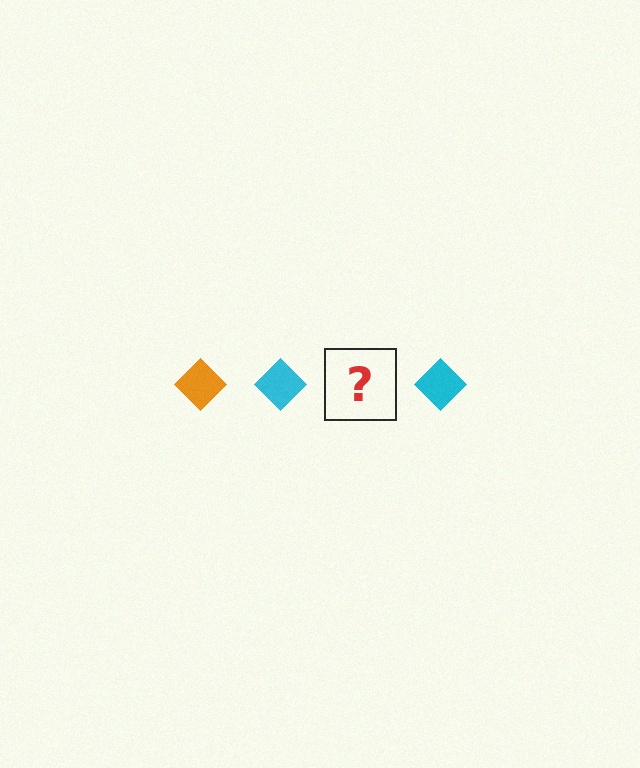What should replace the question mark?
The question mark should be replaced with an orange diamond.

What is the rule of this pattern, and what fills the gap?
The rule is that the pattern cycles through orange, cyan diamonds. The gap should be filled with an orange diamond.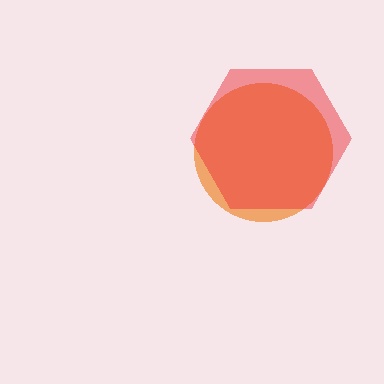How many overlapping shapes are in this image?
There are 2 overlapping shapes in the image.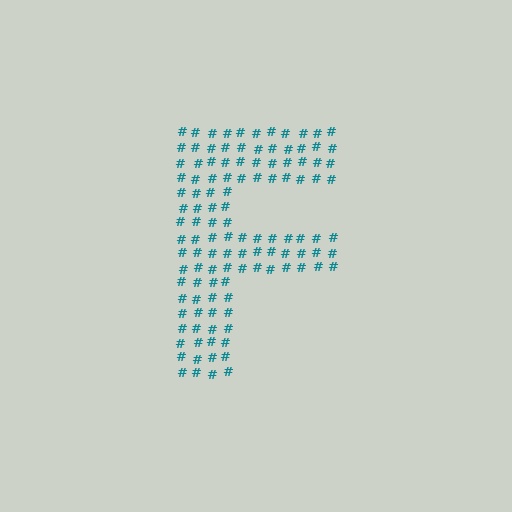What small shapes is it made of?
It is made of small hash symbols.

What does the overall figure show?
The overall figure shows the letter F.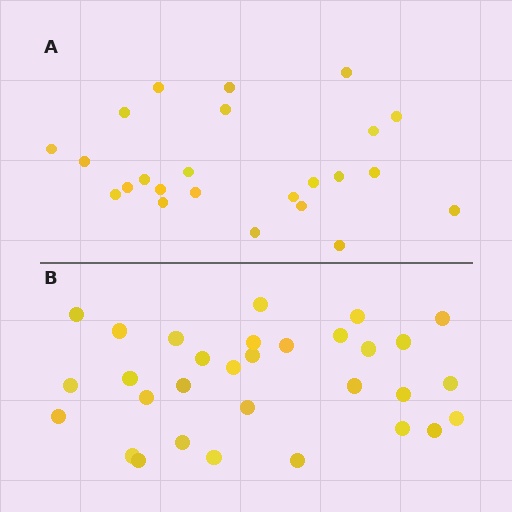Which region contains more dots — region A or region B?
Region B (the bottom region) has more dots.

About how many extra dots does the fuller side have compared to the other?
Region B has roughly 8 or so more dots than region A.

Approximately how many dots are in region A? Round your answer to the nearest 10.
About 20 dots. (The exact count is 24, which rounds to 20.)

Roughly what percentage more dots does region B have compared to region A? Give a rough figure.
About 30% more.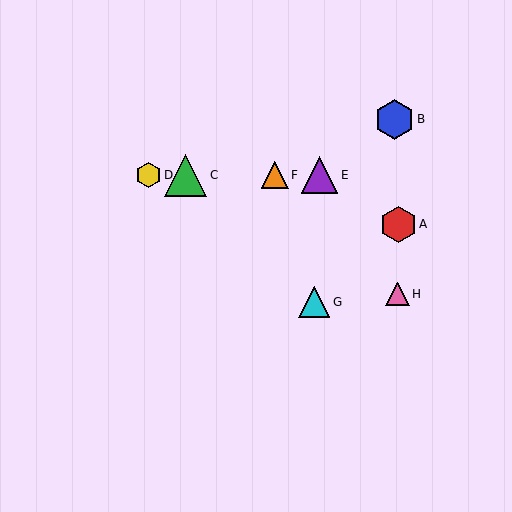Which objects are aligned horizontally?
Objects C, D, E, F are aligned horizontally.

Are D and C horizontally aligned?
Yes, both are at y≈175.